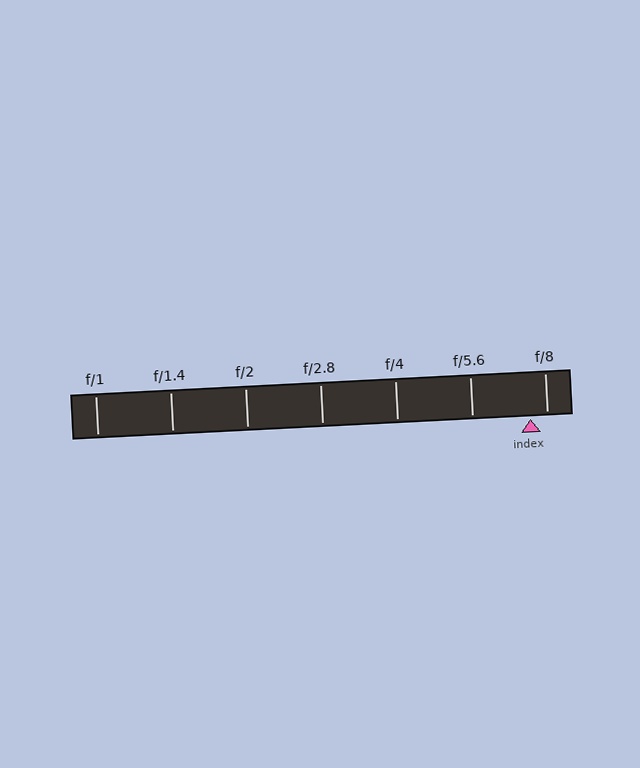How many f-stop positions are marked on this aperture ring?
There are 7 f-stop positions marked.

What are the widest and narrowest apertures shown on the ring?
The widest aperture shown is f/1 and the narrowest is f/8.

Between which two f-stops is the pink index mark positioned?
The index mark is between f/5.6 and f/8.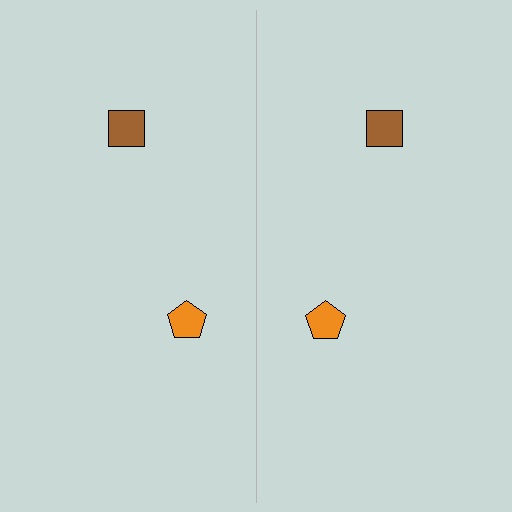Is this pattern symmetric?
Yes, this pattern has bilateral (reflection) symmetry.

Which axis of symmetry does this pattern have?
The pattern has a vertical axis of symmetry running through the center of the image.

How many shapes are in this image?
There are 4 shapes in this image.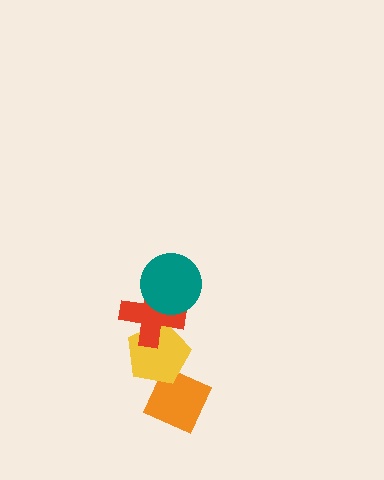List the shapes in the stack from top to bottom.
From top to bottom: the teal circle, the red cross, the yellow pentagon, the orange diamond.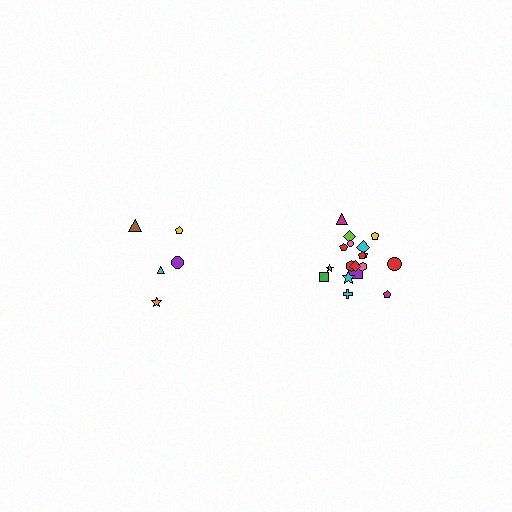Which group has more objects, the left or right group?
The right group.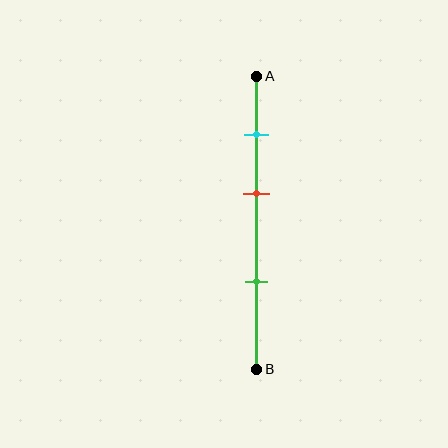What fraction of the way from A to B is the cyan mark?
The cyan mark is approximately 20% (0.2) of the way from A to B.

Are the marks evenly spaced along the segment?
Yes, the marks are approximately evenly spaced.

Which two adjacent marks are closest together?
The cyan and red marks are the closest adjacent pair.